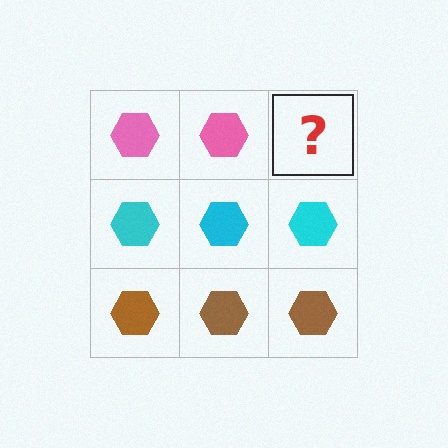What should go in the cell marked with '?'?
The missing cell should contain a pink hexagon.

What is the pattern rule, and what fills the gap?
The rule is that each row has a consistent color. The gap should be filled with a pink hexagon.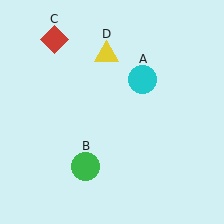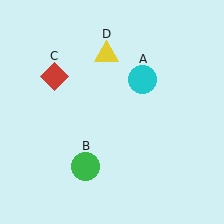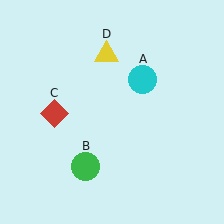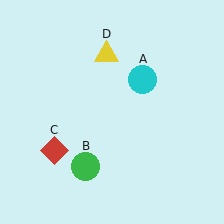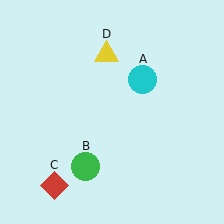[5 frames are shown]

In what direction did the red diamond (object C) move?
The red diamond (object C) moved down.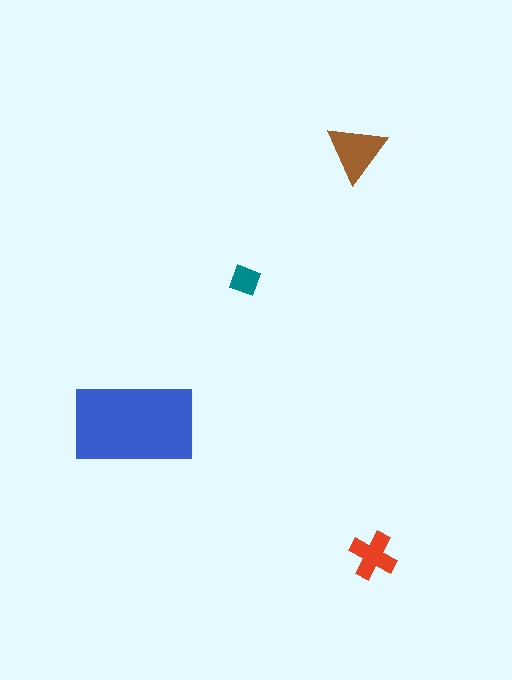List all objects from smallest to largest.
The teal diamond, the red cross, the brown triangle, the blue rectangle.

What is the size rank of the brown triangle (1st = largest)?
2nd.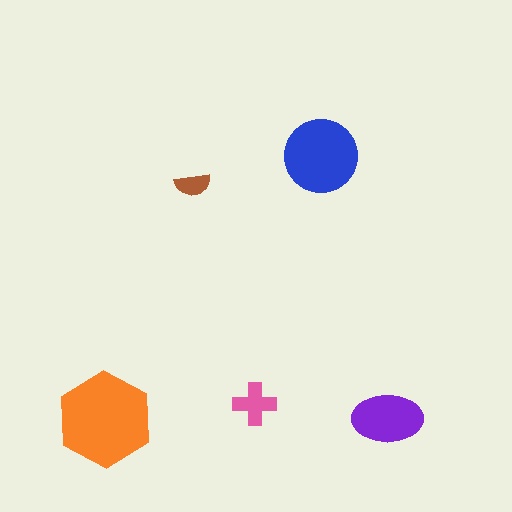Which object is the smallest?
The brown semicircle.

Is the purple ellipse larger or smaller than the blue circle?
Smaller.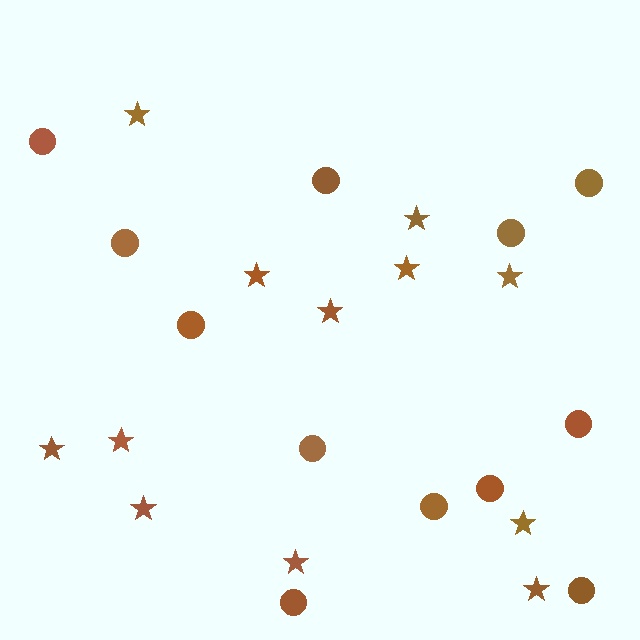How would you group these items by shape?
There are 2 groups: one group of circles (12) and one group of stars (12).